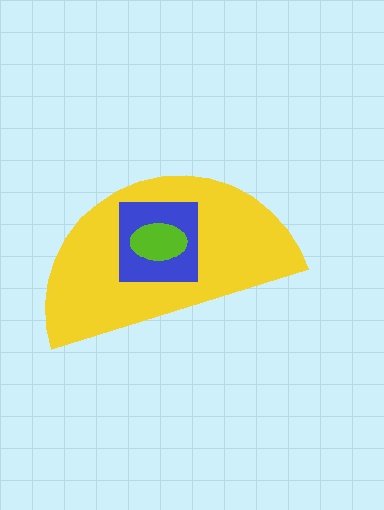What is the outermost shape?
The yellow semicircle.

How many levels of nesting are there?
3.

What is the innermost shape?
The lime ellipse.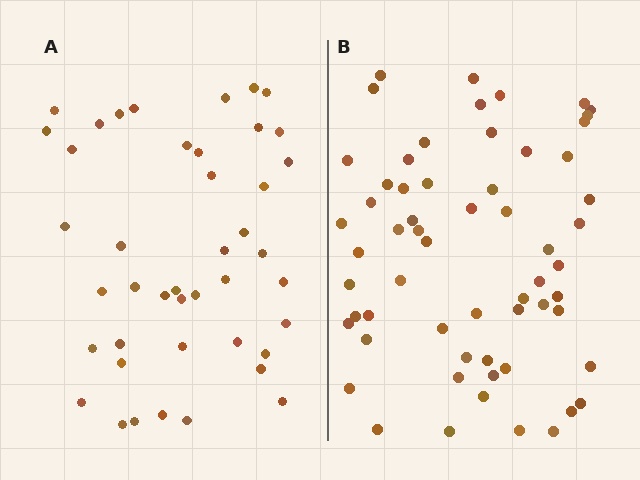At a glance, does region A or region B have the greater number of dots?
Region B (the right region) has more dots.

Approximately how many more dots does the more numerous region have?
Region B has approximately 15 more dots than region A.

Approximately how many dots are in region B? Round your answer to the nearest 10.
About 60 dots.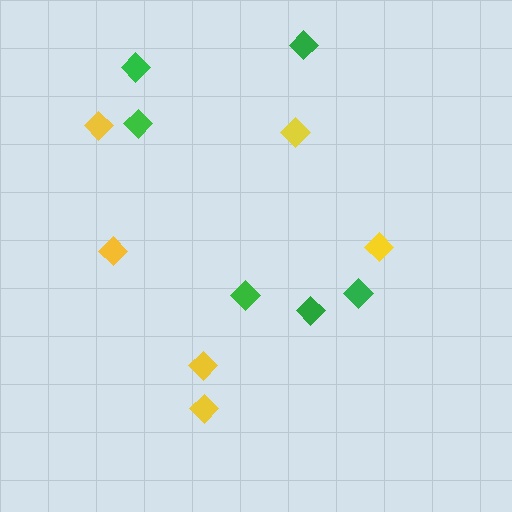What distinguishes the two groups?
There are 2 groups: one group of green diamonds (6) and one group of yellow diamonds (6).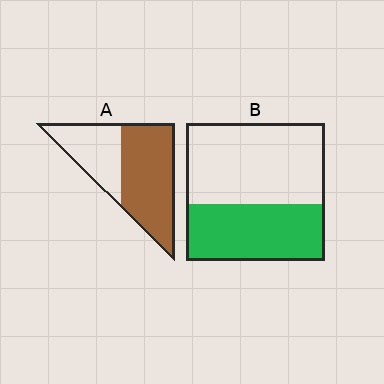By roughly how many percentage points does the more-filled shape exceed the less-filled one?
By roughly 20 percentage points (A over B).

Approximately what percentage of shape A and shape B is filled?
A is approximately 60% and B is approximately 40%.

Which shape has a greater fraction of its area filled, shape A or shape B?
Shape A.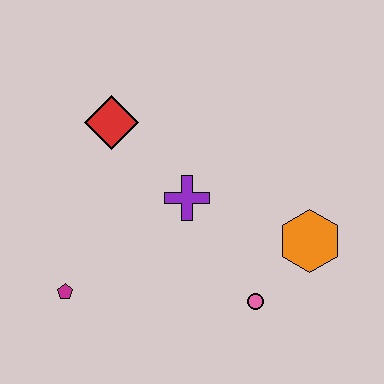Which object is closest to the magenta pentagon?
The purple cross is closest to the magenta pentagon.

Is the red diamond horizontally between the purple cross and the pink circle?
No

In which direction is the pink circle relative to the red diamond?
The pink circle is below the red diamond.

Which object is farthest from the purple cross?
The magenta pentagon is farthest from the purple cross.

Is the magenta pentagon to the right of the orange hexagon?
No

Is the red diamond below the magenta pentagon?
No